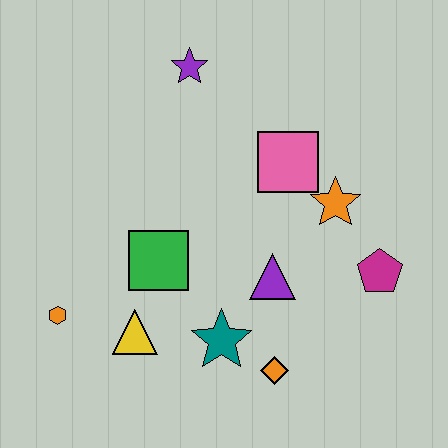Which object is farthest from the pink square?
The orange hexagon is farthest from the pink square.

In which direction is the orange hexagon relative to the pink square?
The orange hexagon is to the left of the pink square.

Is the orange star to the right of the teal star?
Yes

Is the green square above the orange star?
No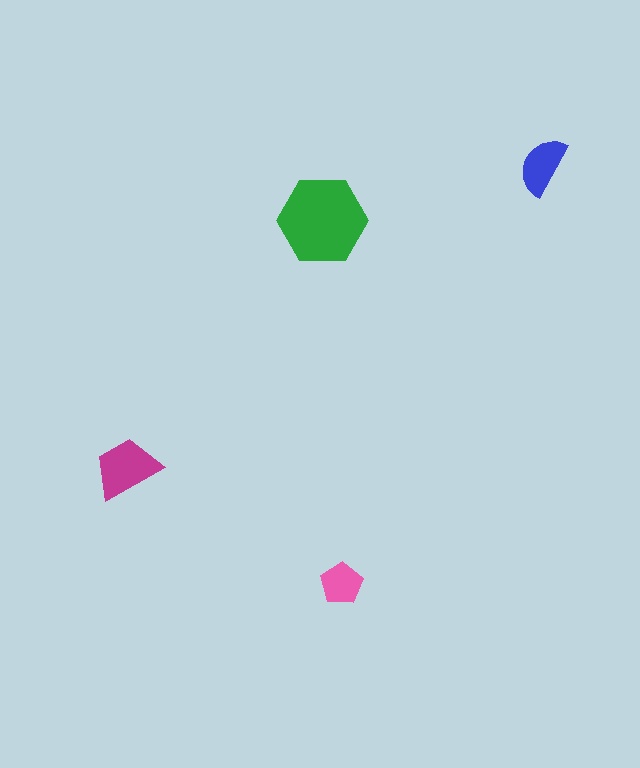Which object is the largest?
The green hexagon.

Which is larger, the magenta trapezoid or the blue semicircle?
The magenta trapezoid.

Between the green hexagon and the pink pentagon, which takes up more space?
The green hexagon.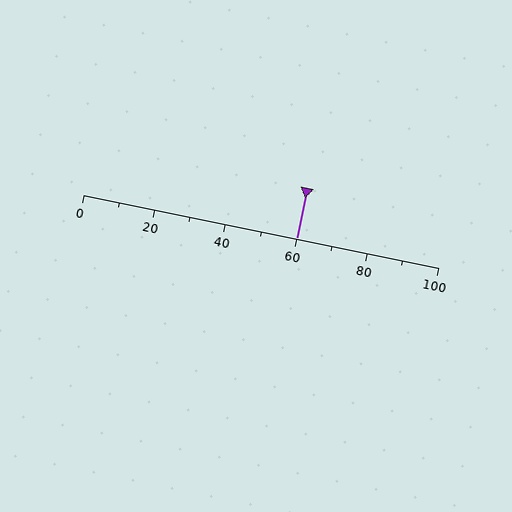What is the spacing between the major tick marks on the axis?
The major ticks are spaced 20 apart.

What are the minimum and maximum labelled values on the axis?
The axis runs from 0 to 100.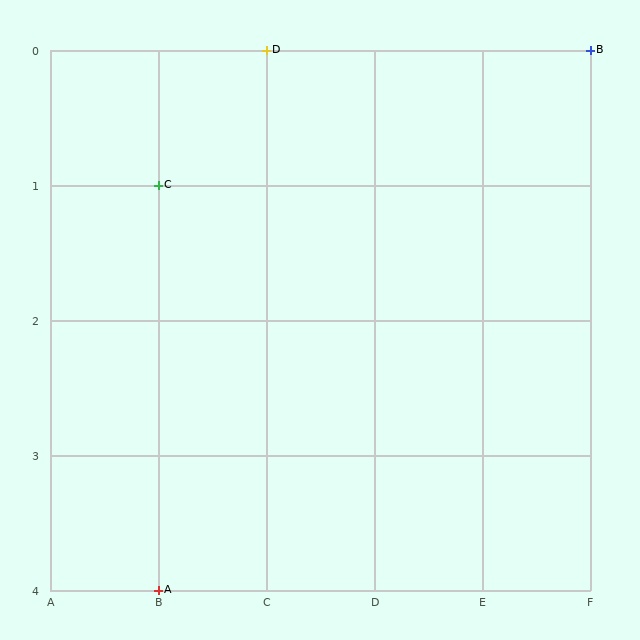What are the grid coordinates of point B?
Point B is at grid coordinates (F, 0).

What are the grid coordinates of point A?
Point A is at grid coordinates (B, 4).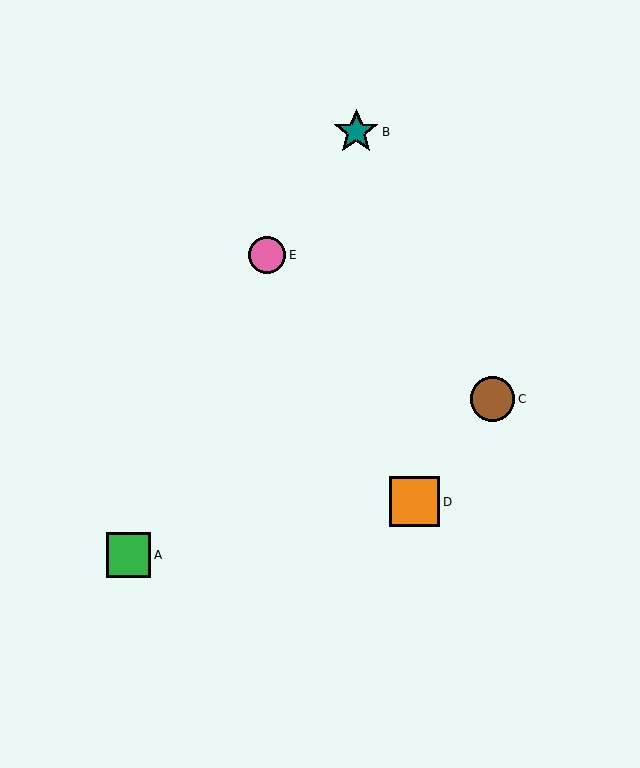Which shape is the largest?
The orange square (labeled D) is the largest.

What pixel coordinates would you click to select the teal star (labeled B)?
Click at (356, 132) to select the teal star B.